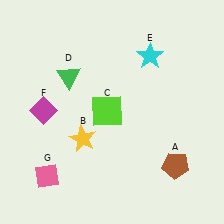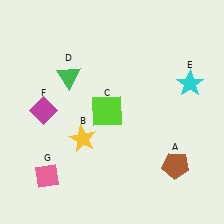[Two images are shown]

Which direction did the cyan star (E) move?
The cyan star (E) moved right.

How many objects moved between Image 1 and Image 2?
1 object moved between the two images.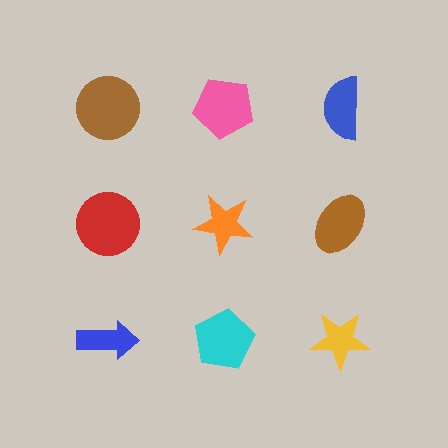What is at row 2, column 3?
A brown ellipse.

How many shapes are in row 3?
3 shapes.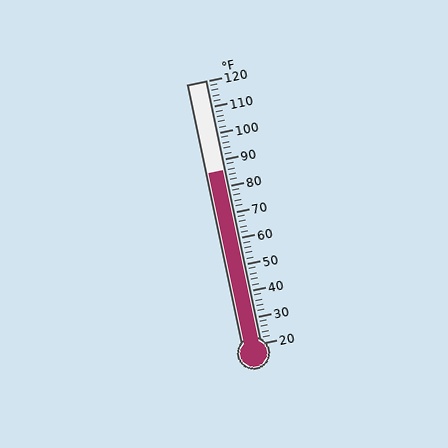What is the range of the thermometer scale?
The thermometer scale ranges from 20°F to 120°F.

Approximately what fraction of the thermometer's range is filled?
The thermometer is filled to approximately 65% of its range.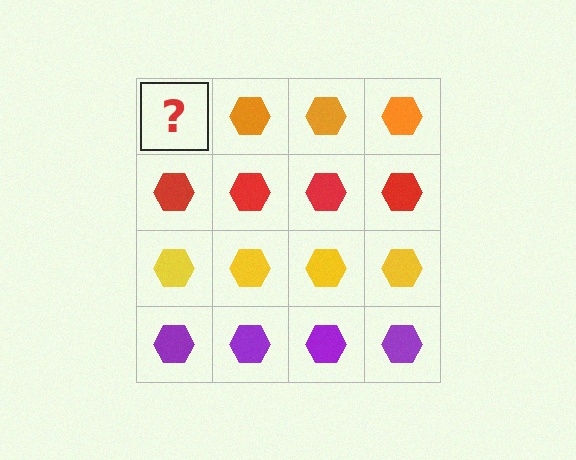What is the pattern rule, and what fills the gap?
The rule is that each row has a consistent color. The gap should be filled with an orange hexagon.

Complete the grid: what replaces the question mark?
The question mark should be replaced with an orange hexagon.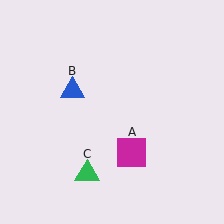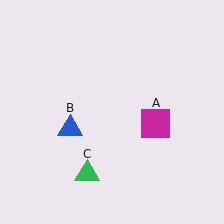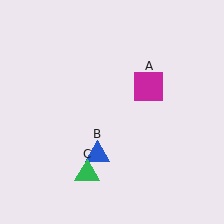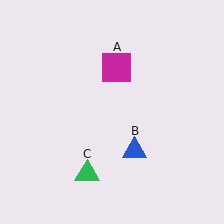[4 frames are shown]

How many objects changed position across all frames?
2 objects changed position: magenta square (object A), blue triangle (object B).